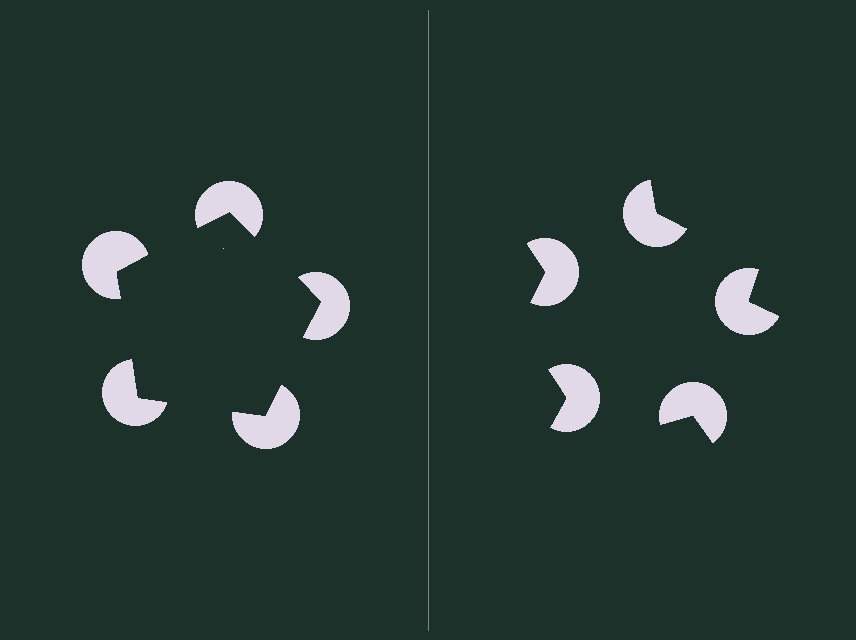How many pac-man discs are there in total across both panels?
10 — 5 on each side.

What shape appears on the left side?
An illusory pentagon.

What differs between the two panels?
The pac-man discs are positioned identically on both sides; only the wedge orientations differ. On the left they align to a pentagon; on the right they are misaligned.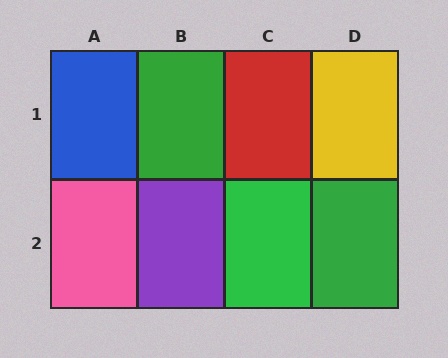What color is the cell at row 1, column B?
Green.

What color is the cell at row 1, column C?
Red.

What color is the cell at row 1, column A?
Blue.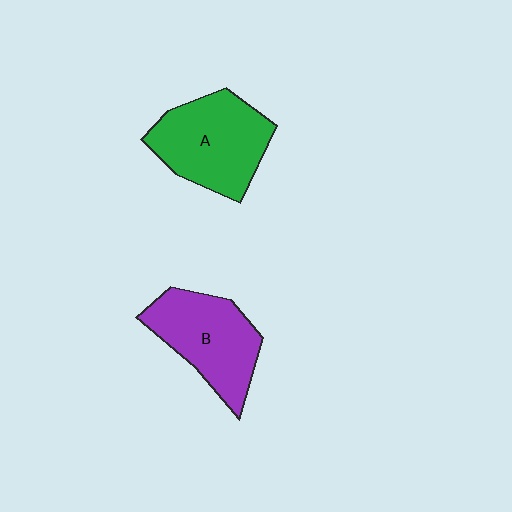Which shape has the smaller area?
Shape B (purple).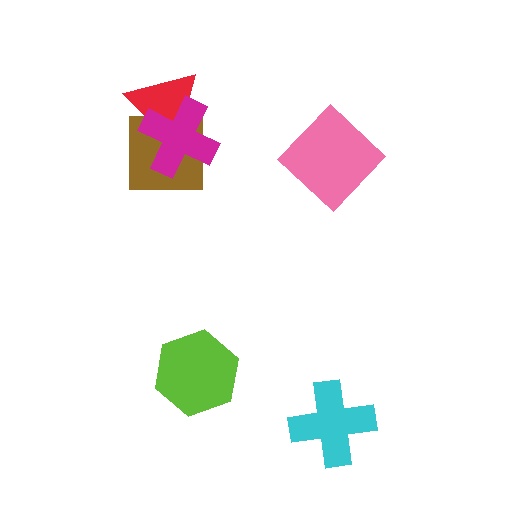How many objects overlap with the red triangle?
2 objects overlap with the red triangle.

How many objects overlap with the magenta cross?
2 objects overlap with the magenta cross.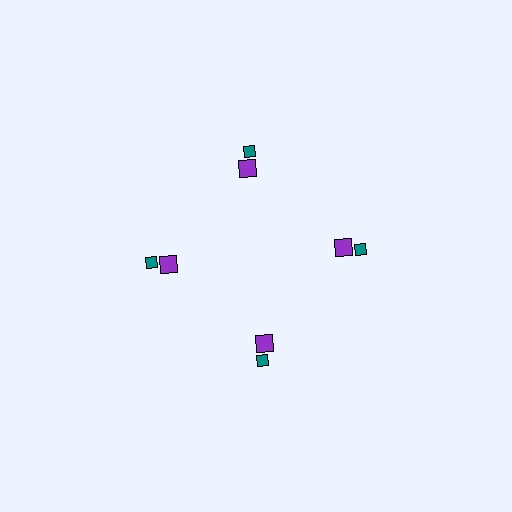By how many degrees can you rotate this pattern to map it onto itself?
The pattern maps onto itself every 90 degrees of rotation.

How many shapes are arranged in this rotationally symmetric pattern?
There are 8 shapes, arranged in 4 groups of 2.